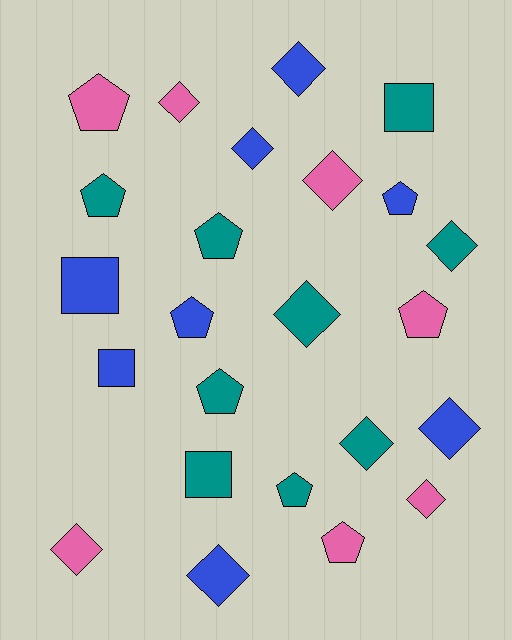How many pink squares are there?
There are no pink squares.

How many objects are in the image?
There are 24 objects.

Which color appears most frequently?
Teal, with 9 objects.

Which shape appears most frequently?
Diamond, with 11 objects.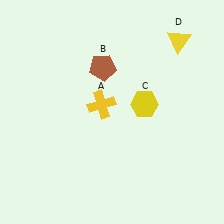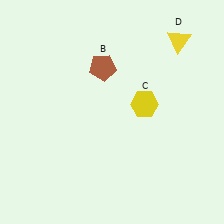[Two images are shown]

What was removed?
The yellow cross (A) was removed in Image 2.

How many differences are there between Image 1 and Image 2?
There is 1 difference between the two images.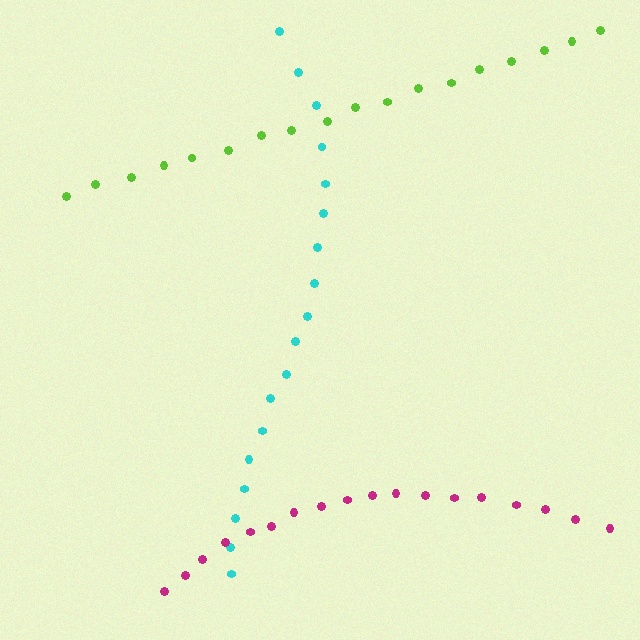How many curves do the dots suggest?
There are 3 distinct paths.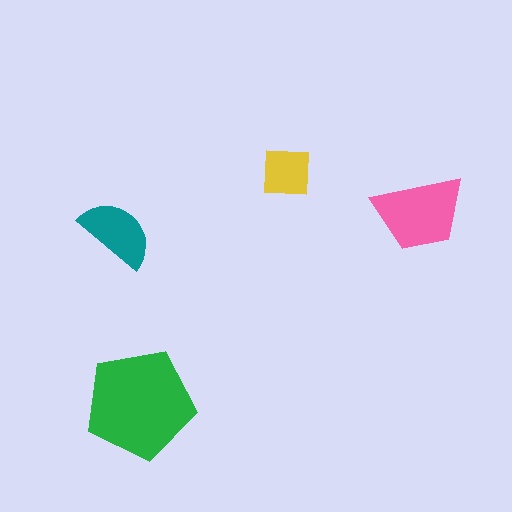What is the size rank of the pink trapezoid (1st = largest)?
2nd.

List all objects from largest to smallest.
The green pentagon, the pink trapezoid, the teal semicircle, the yellow square.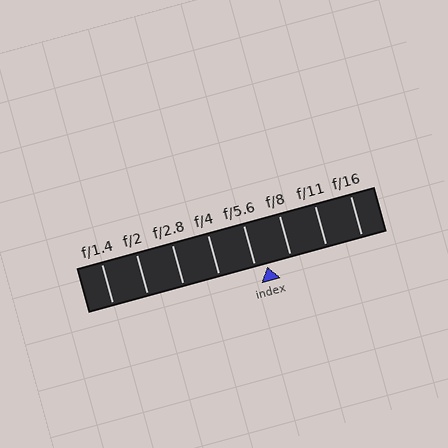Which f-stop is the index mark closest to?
The index mark is closest to f/5.6.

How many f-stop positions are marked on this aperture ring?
There are 8 f-stop positions marked.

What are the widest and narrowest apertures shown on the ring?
The widest aperture shown is f/1.4 and the narrowest is f/16.